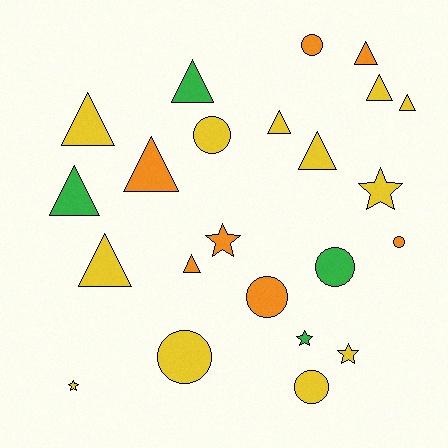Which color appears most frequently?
Yellow, with 12 objects.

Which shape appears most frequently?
Triangle, with 11 objects.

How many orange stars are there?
There is 1 orange star.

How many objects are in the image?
There are 23 objects.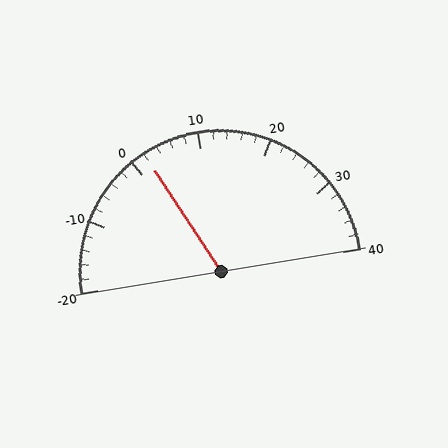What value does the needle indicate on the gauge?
The needle indicates approximately 2.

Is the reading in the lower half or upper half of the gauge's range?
The reading is in the lower half of the range (-20 to 40).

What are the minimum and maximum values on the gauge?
The gauge ranges from -20 to 40.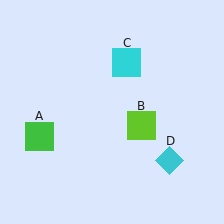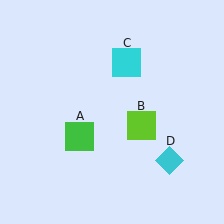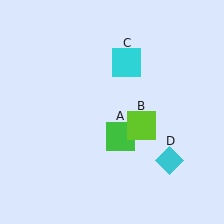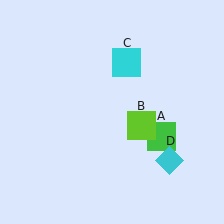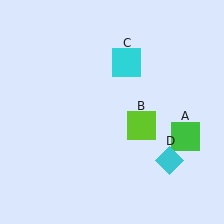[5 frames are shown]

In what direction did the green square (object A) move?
The green square (object A) moved right.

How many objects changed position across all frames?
1 object changed position: green square (object A).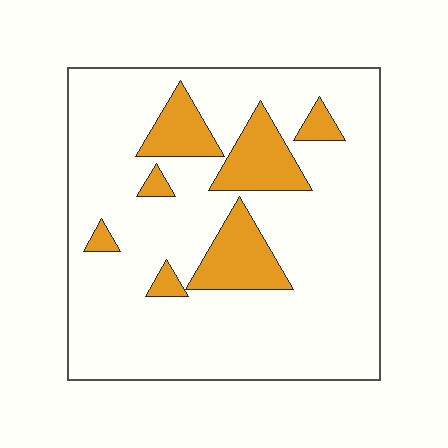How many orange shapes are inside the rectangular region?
7.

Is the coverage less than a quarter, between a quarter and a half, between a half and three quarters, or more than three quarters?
Less than a quarter.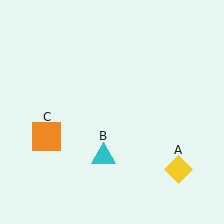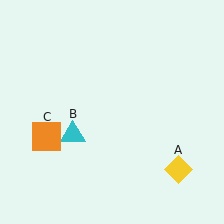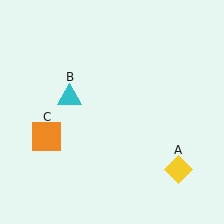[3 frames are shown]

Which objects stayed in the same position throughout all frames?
Yellow diamond (object A) and orange square (object C) remained stationary.